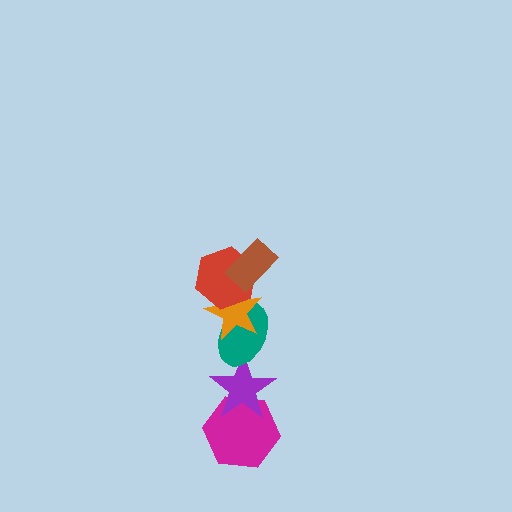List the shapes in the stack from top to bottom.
From top to bottom: the brown rectangle, the red hexagon, the orange star, the teal ellipse, the purple star, the magenta hexagon.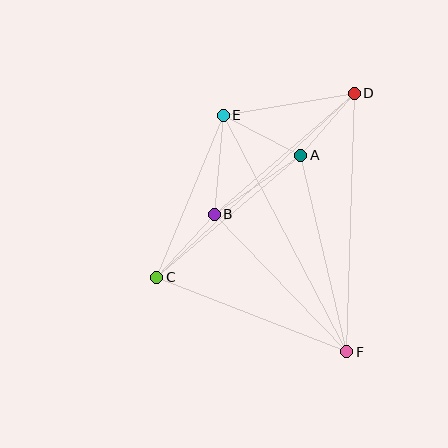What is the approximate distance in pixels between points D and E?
The distance between D and E is approximately 133 pixels.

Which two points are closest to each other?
Points A and D are closest to each other.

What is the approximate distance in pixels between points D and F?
The distance between D and F is approximately 258 pixels.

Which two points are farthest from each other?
Points C and D are farthest from each other.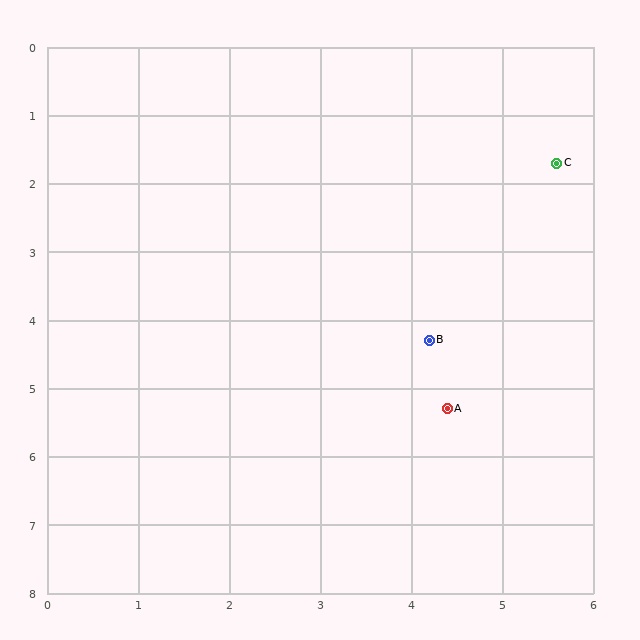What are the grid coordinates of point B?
Point B is at approximately (4.2, 4.3).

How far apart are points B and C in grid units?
Points B and C are about 3.0 grid units apart.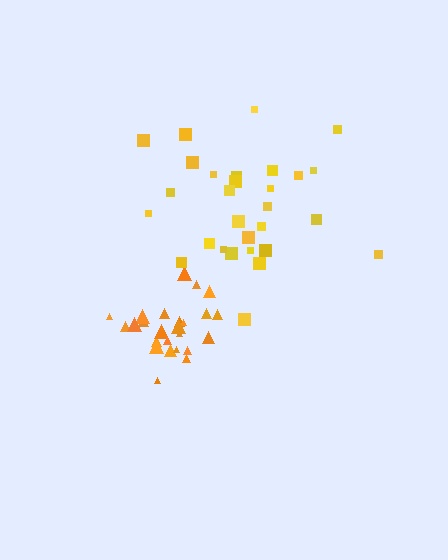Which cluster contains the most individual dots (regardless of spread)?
Yellow (29).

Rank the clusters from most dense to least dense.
orange, yellow.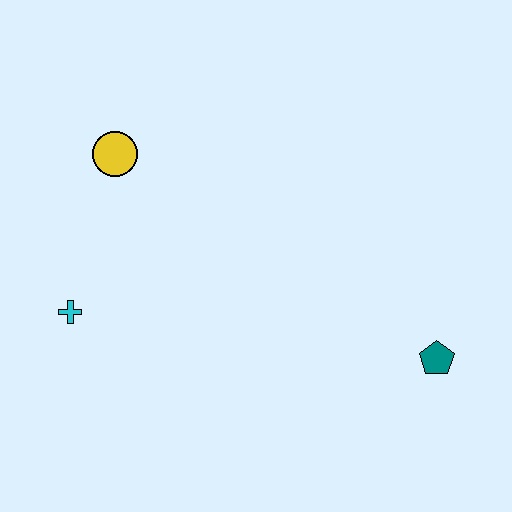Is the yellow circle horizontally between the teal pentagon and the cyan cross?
Yes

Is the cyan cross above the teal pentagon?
Yes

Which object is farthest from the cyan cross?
The teal pentagon is farthest from the cyan cross.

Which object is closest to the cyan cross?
The yellow circle is closest to the cyan cross.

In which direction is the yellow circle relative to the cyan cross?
The yellow circle is above the cyan cross.